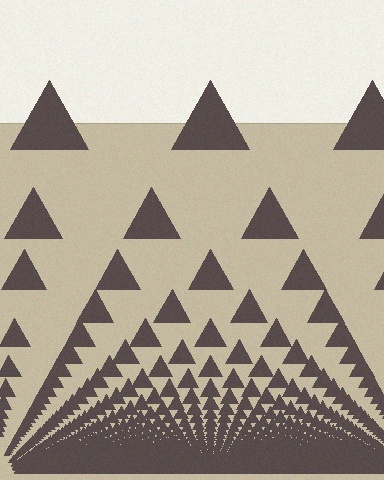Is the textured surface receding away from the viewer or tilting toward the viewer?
The surface appears to tilt toward the viewer. Texture elements get larger and sparser toward the top.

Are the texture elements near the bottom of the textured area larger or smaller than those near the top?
Smaller. The gradient is inverted — elements near the bottom are smaller and denser.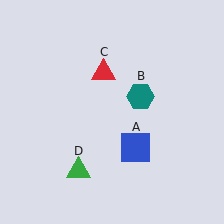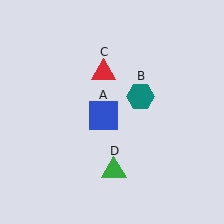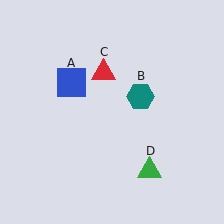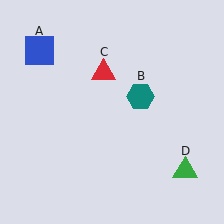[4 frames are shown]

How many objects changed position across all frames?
2 objects changed position: blue square (object A), green triangle (object D).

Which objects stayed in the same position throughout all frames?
Teal hexagon (object B) and red triangle (object C) remained stationary.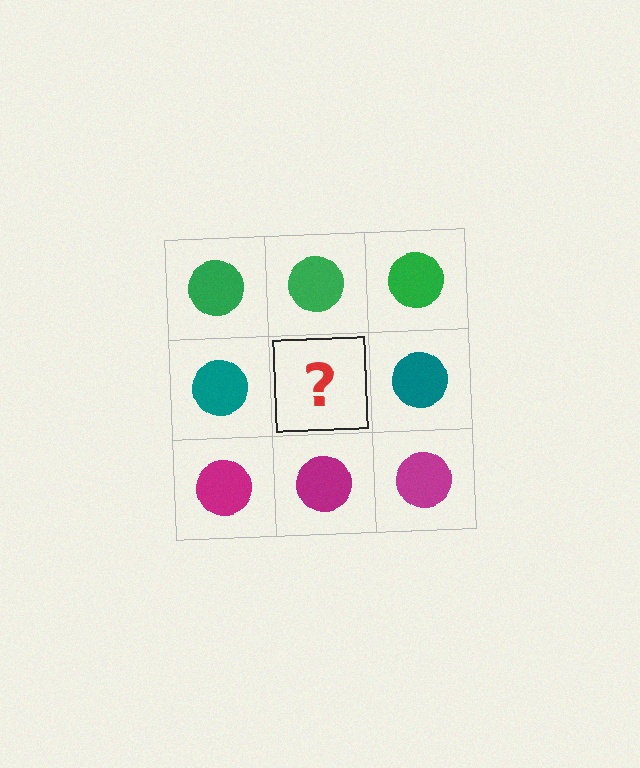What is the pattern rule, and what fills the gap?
The rule is that each row has a consistent color. The gap should be filled with a teal circle.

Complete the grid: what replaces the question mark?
The question mark should be replaced with a teal circle.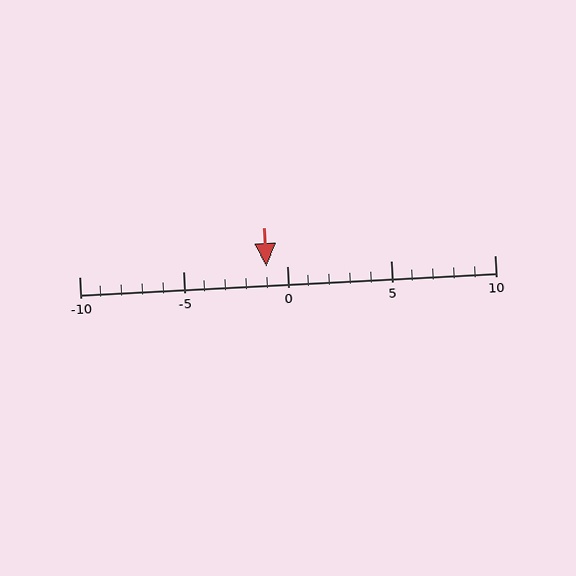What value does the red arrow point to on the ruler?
The red arrow points to approximately -1.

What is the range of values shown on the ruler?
The ruler shows values from -10 to 10.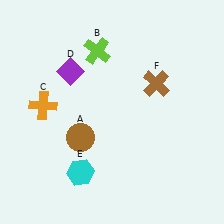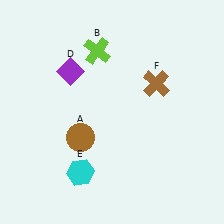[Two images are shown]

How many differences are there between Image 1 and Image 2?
There is 1 difference between the two images.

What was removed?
The orange cross (C) was removed in Image 2.